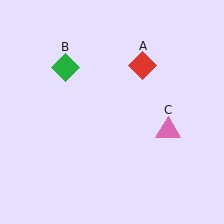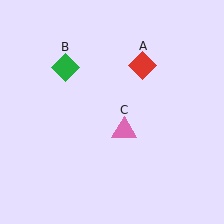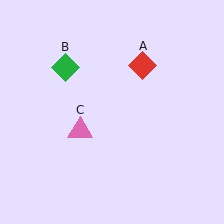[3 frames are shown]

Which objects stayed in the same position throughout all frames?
Red diamond (object A) and green diamond (object B) remained stationary.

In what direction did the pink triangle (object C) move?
The pink triangle (object C) moved left.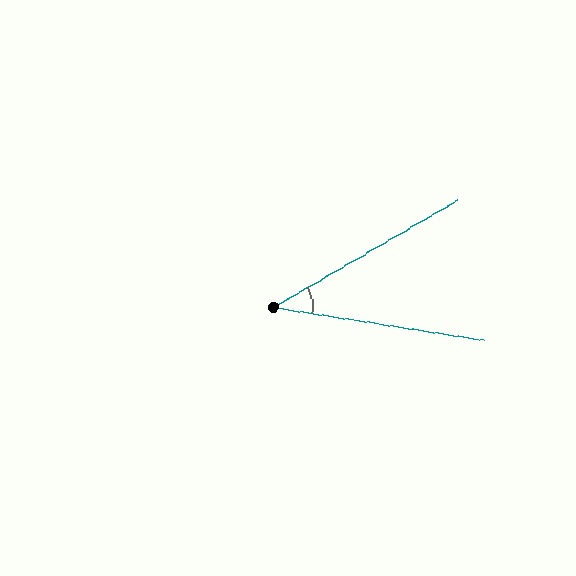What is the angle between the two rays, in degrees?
Approximately 39 degrees.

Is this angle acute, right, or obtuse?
It is acute.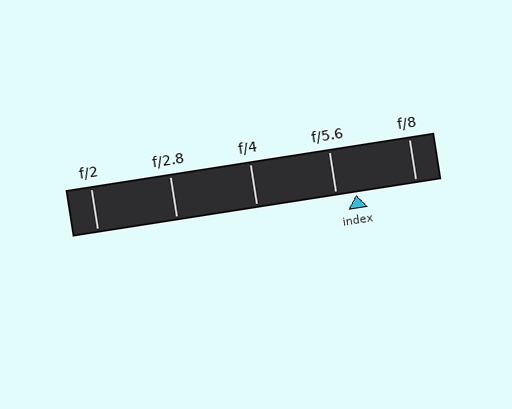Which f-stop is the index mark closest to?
The index mark is closest to f/5.6.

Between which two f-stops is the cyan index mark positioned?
The index mark is between f/5.6 and f/8.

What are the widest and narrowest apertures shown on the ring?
The widest aperture shown is f/2 and the narrowest is f/8.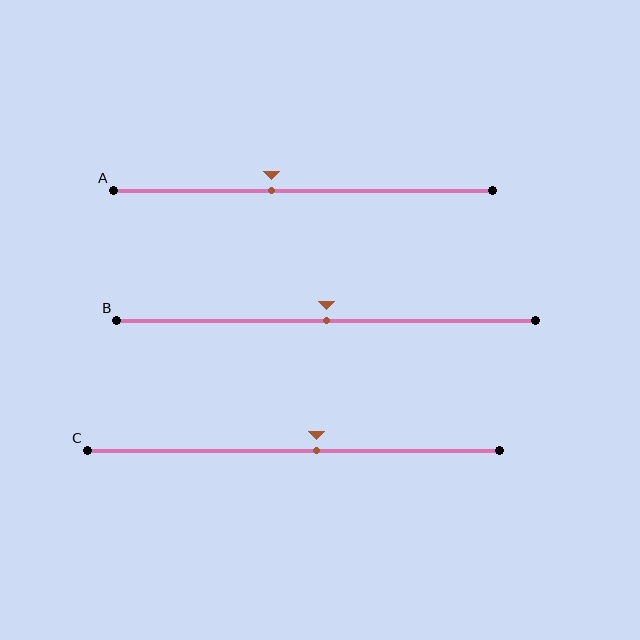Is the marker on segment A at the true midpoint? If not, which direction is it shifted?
No, the marker on segment A is shifted to the left by about 8% of the segment length.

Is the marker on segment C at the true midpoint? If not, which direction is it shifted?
No, the marker on segment C is shifted to the right by about 6% of the segment length.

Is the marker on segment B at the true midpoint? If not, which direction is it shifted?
Yes, the marker on segment B is at the true midpoint.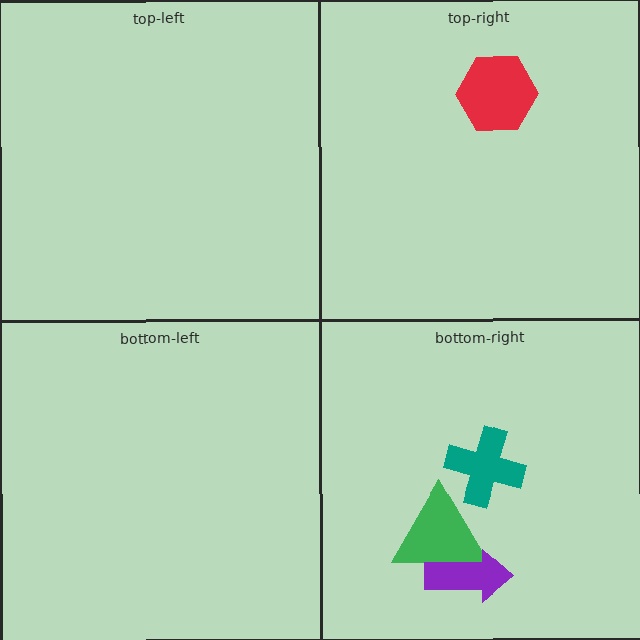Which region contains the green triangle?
The bottom-right region.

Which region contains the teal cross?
The bottom-right region.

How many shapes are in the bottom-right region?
3.